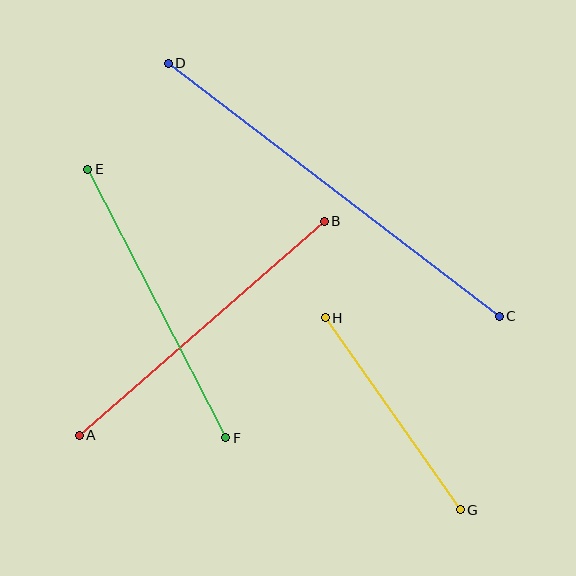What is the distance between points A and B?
The distance is approximately 325 pixels.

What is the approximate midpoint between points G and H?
The midpoint is at approximately (393, 414) pixels.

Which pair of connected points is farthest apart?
Points C and D are farthest apart.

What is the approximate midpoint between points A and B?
The midpoint is at approximately (202, 328) pixels.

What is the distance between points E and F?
The distance is approximately 302 pixels.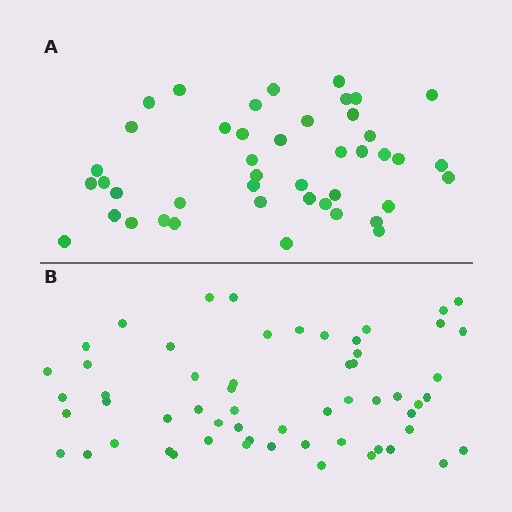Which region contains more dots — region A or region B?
Region B (the bottom region) has more dots.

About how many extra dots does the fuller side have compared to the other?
Region B has approximately 15 more dots than region A.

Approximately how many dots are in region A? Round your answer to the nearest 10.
About 40 dots. (The exact count is 44, which rounds to 40.)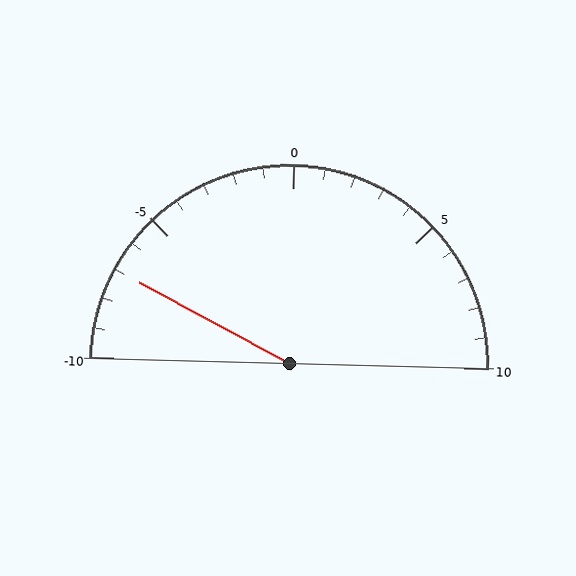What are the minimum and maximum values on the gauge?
The gauge ranges from -10 to 10.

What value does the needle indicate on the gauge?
The needle indicates approximately -7.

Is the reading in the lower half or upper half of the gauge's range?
The reading is in the lower half of the range (-10 to 10).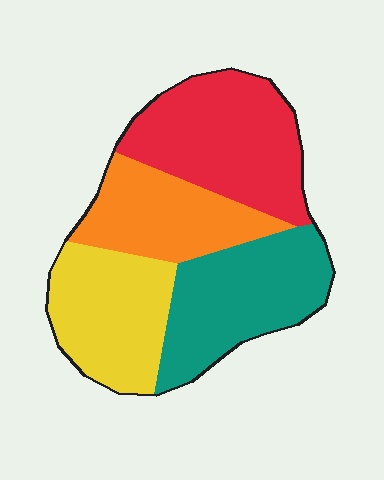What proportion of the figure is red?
Red covers roughly 30% of the figure.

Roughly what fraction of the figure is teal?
Teal takes up between a sixth and a third of the figure.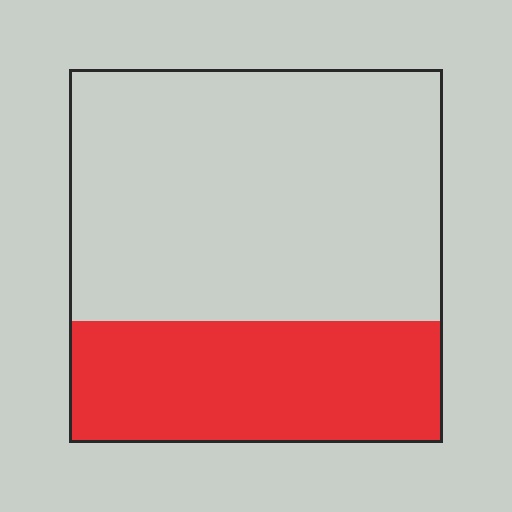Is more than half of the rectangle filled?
No.